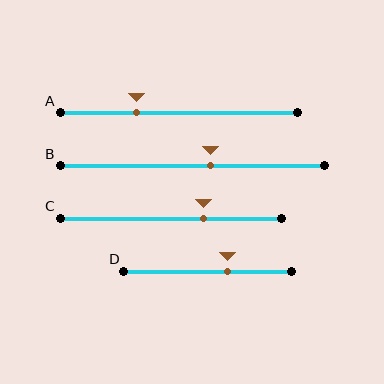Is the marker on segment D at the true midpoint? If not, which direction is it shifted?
No, the marker on segment D is shifted to the right by about 12% of the segment length.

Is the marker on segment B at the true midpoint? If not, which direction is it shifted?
No, the marker on segment B is shifted to the right by about 7% of the segment length.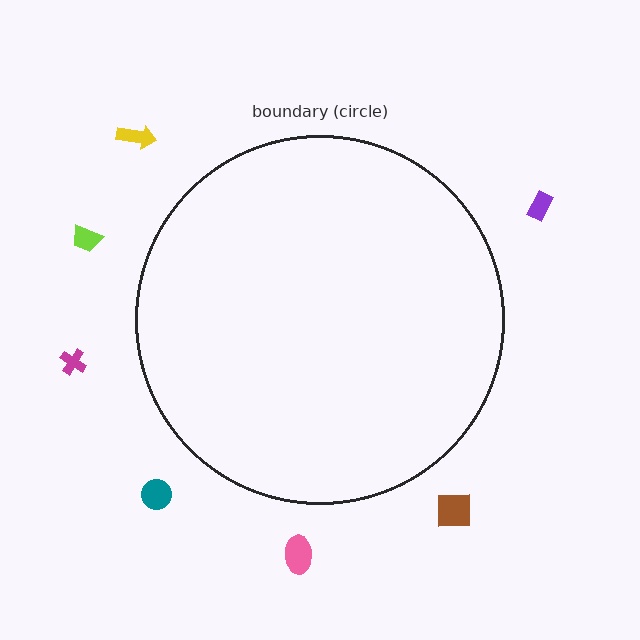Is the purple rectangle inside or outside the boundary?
Outside.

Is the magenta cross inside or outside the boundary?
Outside.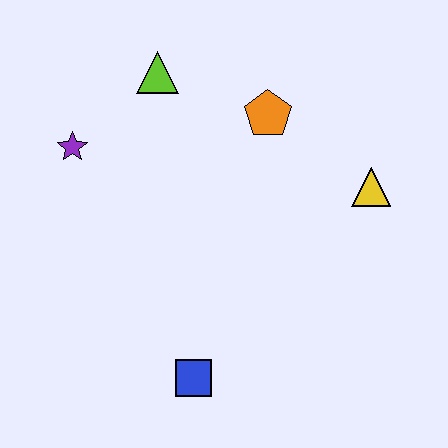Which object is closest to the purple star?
The lime triangle is closest to the purple star.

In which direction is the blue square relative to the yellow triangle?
The blue square is below the yellow triangle.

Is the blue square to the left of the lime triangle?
No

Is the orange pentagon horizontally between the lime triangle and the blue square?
No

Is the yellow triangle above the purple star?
No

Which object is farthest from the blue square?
The lime triangle is farthest from the blue square.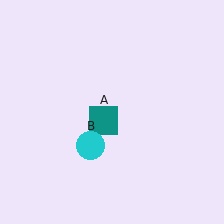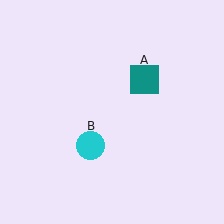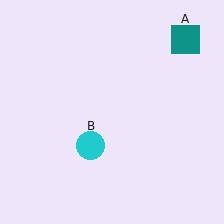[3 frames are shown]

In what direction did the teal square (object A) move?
The teal square (object A) moved up and to the right.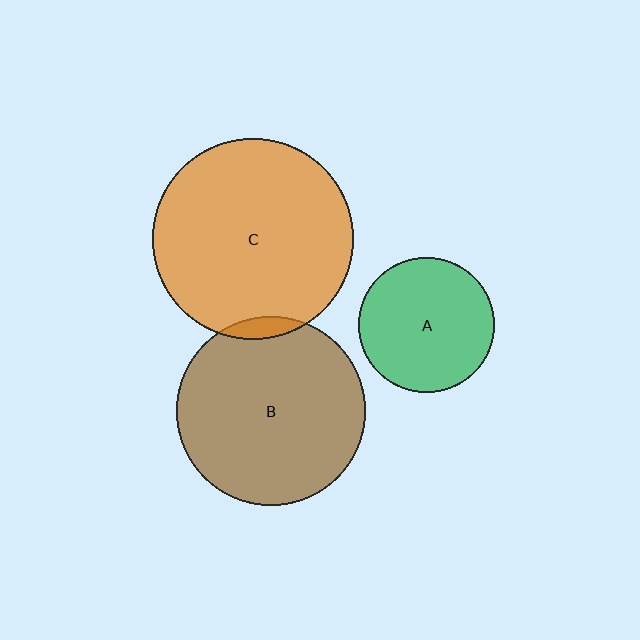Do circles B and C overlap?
Yes.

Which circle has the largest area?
Circle C (orange).